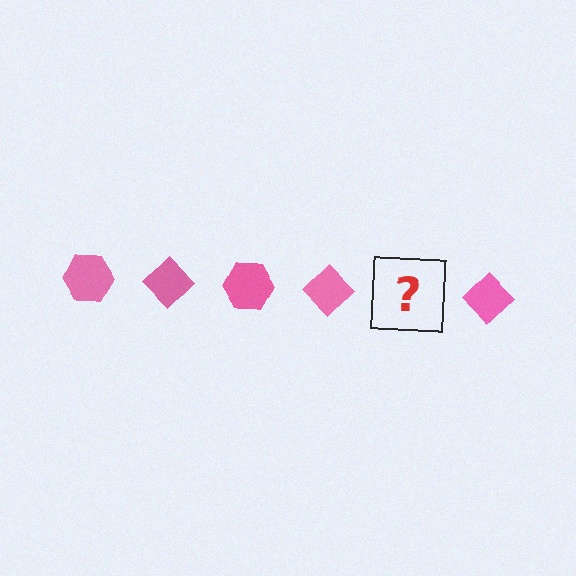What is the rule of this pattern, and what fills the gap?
The rule is that the pattern cycles through hexagon, diamond shapes in pink. The gap should be filled with a pink hexagon.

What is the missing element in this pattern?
The missing element is a pink hexagon.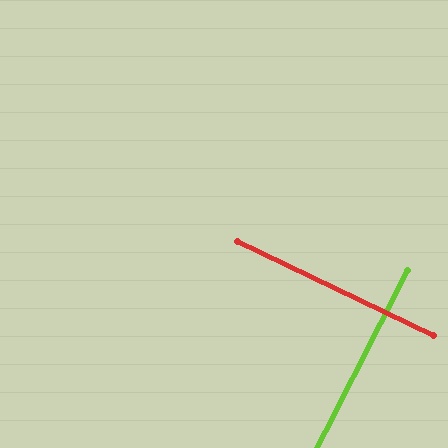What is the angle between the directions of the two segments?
Approximately 89 degrees.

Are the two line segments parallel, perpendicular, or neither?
Perpendicular — they meet at approximately 89°.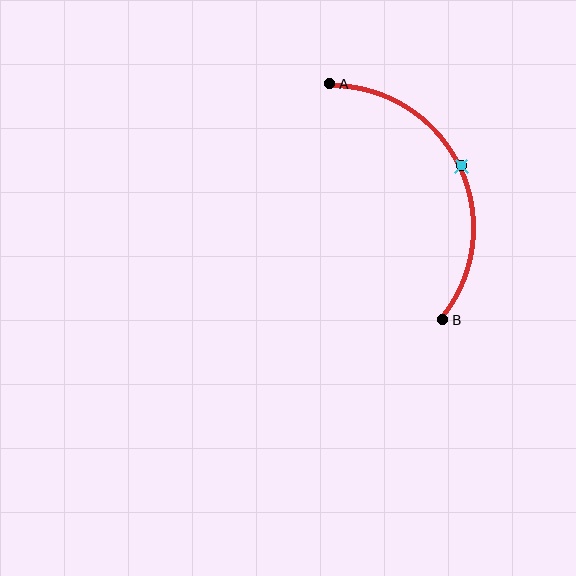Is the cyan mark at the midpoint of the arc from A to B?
Yes. The cyan mark lies on the arc at equal arc-length from both A and B — it is the arc midpoint.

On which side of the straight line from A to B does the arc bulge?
The arc bulges to the right of the straight line connecting A and B.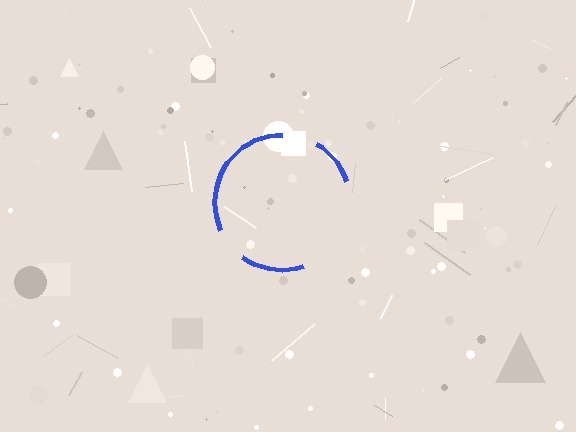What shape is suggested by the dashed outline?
The dashed outline suggests a circle.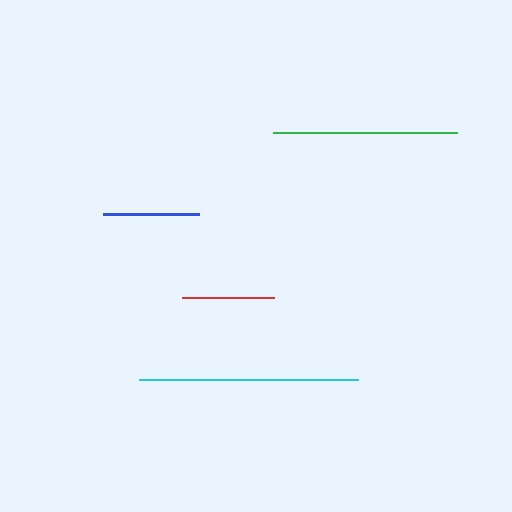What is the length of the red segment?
The red segment is approximately 93 pixels long.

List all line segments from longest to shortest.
From longest to shortest: cyan, green, blue, red.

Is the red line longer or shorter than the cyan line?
The cyan line is longer than the red line.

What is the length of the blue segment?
The blue segment is approximately 95 pixels long.